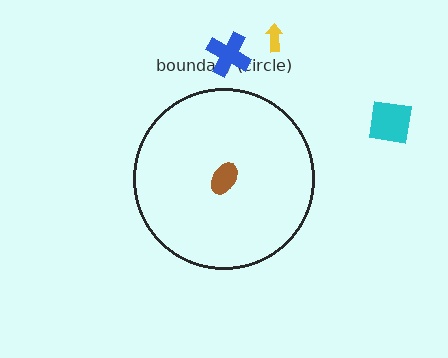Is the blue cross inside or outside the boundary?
Outside.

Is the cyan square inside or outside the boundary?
Outside.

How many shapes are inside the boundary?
1 inside, 3 outside.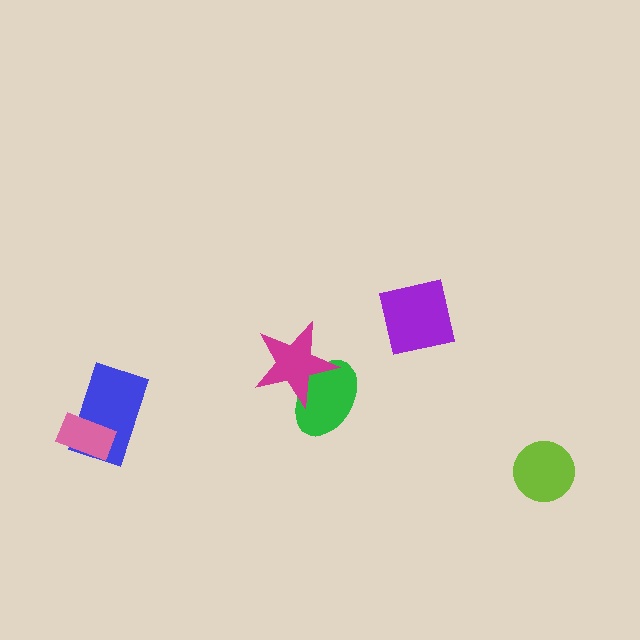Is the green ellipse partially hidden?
Yes, it is partially covered by another shape.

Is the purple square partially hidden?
No, no other shape covers it.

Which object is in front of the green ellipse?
The magenta star is in front of the green ellipse.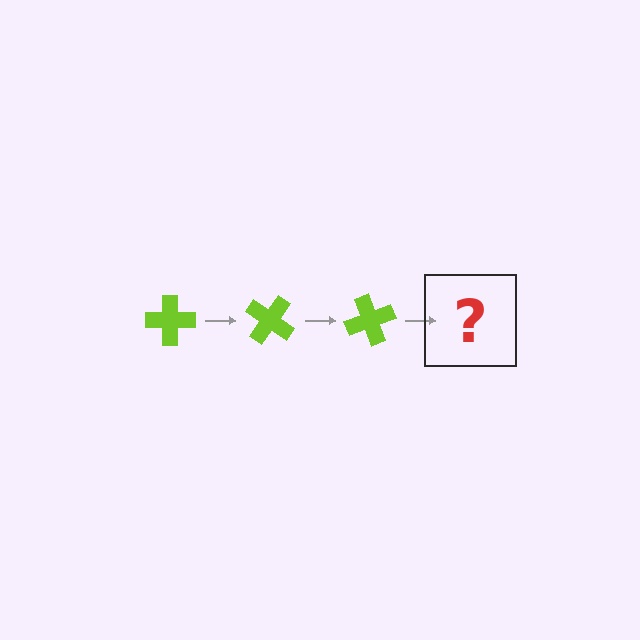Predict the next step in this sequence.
The next step is a lime cross rotated 105 degrees.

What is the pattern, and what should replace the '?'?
The pattern is that the cross rotates 35 degrees each step. The '?' should be a lime cross rotated 105 degrees.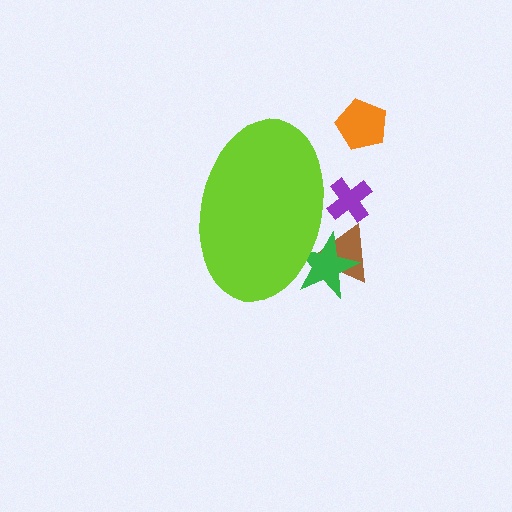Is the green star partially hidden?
Yes, the green star is partially hidden behind the lime ellipse.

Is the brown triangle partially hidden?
Yes, the brown triangle is partially hidden behind the lime ellipse.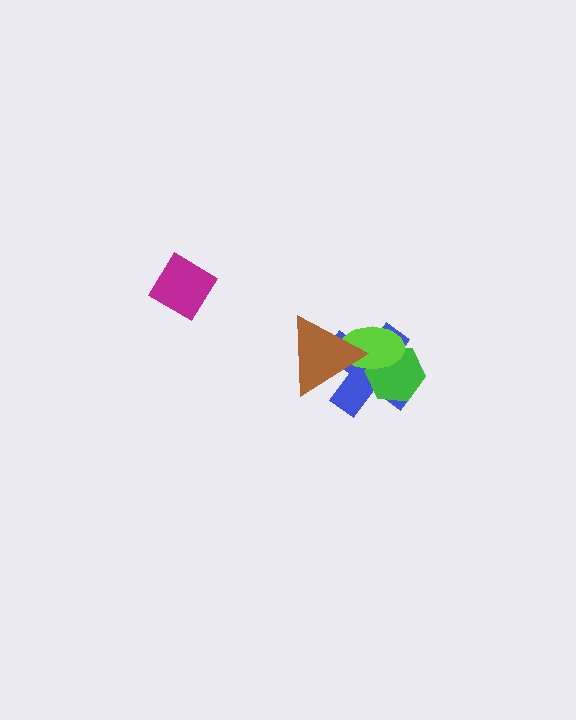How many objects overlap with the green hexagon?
2 objects overlap with the green hexagon.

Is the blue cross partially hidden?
Yes, it is partially covered by another shape.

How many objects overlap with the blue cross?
3 objects overlap with the blue cross.